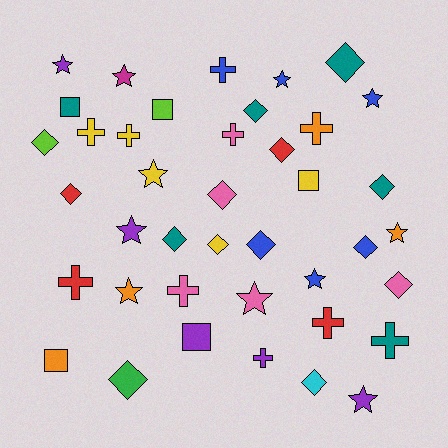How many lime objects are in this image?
There are 2 lime objects.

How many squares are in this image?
There are 5 squares.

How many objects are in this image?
There are 40 objects.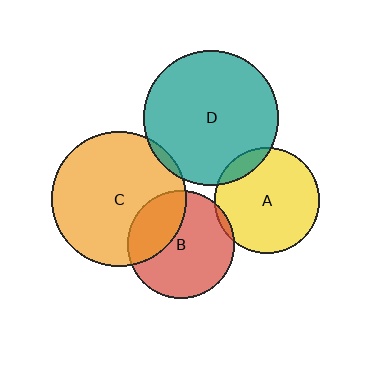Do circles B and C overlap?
Yes.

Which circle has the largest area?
Circle D (teal).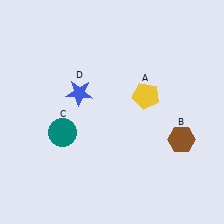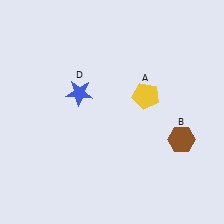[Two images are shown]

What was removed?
The teal circle (C) was removed in Image 2.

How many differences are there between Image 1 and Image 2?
There is 1 difference between the two images.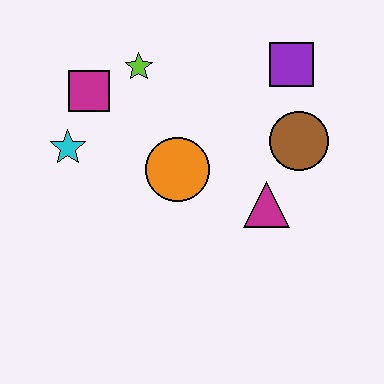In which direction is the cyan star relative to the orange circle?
The cyan star is to the left of the orange circle.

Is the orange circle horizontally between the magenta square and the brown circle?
Yes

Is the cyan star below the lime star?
Yes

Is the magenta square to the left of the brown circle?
Yes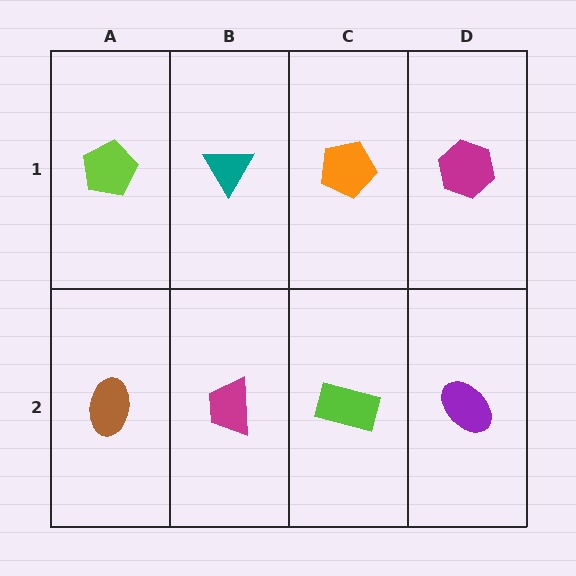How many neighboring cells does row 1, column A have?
2.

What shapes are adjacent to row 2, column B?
A teal triangle (row 1, column B), a brown ellipse (row 2, column A), a lime rectangle (row 2, column C).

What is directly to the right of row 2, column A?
A magenta trapezoid.